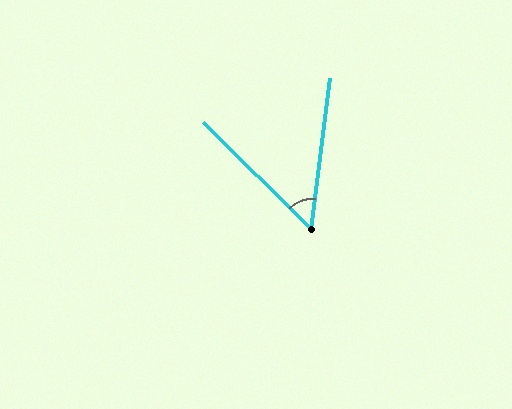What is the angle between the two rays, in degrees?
Approximately 53 degrees.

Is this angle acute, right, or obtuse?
It is acute.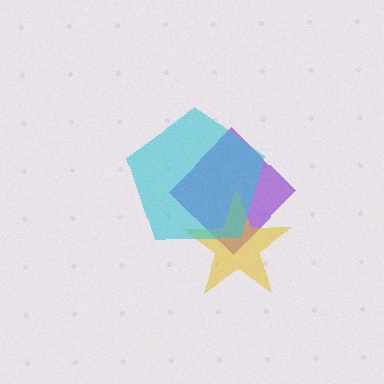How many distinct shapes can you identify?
There are 3 distinct shapes: a purple diamond, a yellow star, a cyan pentagon.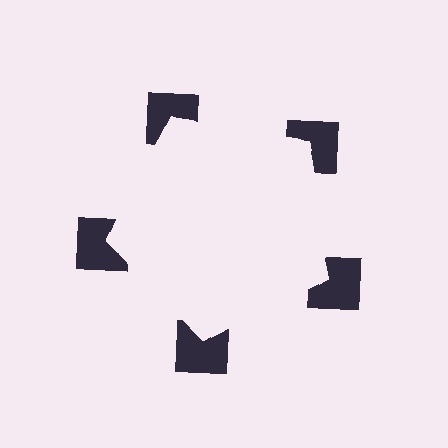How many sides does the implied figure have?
5 sides.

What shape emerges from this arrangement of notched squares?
An illusory pentagon — its edges are inferred from the aligned wedge cuts in the notched squares, not physically drawn.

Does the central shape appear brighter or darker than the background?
It typically appears slightly brighter than the background, even though no actual brightness change is drawn.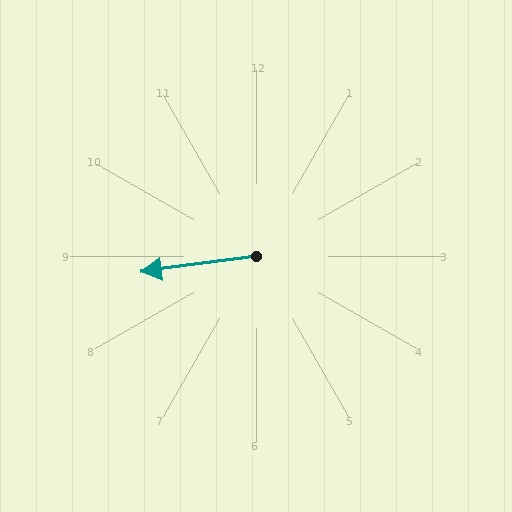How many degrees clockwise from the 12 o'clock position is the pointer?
Approximately 262 degrees.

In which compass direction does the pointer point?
West.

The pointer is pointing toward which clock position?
Roughly 9 o'clock.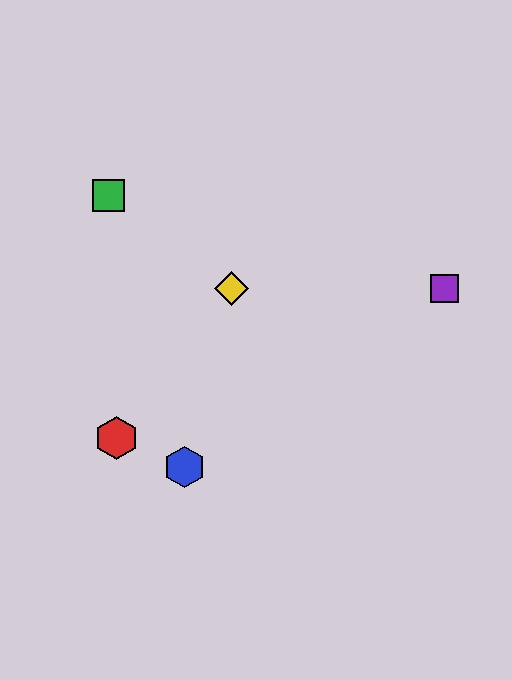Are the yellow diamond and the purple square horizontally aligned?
Yes, both are at y≈288.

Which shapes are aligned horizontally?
The yellow diamond, the purple square are aligned horizontally.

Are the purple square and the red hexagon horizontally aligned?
No, the purple square is at y≈288 and the red hexagon is at y≈438.